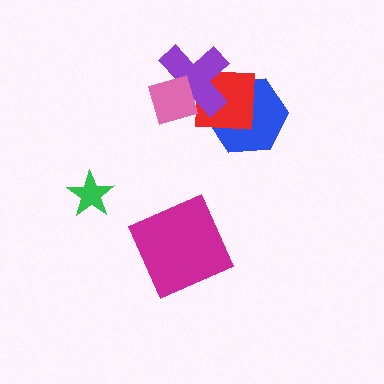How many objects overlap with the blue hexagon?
2 objects overlap with the blue hexagon.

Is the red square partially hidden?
Yes, it is partially covered by another shape.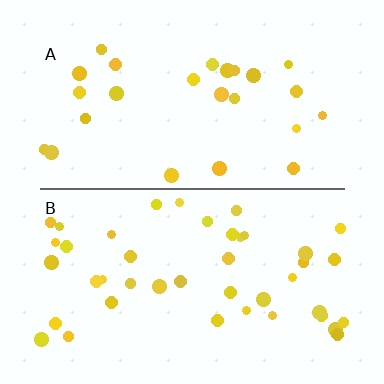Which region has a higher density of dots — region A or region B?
B (the bottom).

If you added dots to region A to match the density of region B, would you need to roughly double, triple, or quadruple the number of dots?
Approximately double.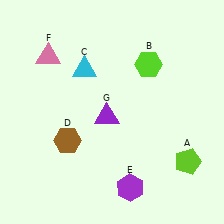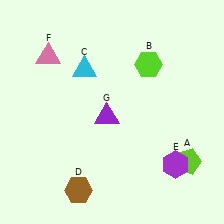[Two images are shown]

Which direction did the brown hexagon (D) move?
The brown hexagon (D) moved down.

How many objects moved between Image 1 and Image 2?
2 objects moved between the two images.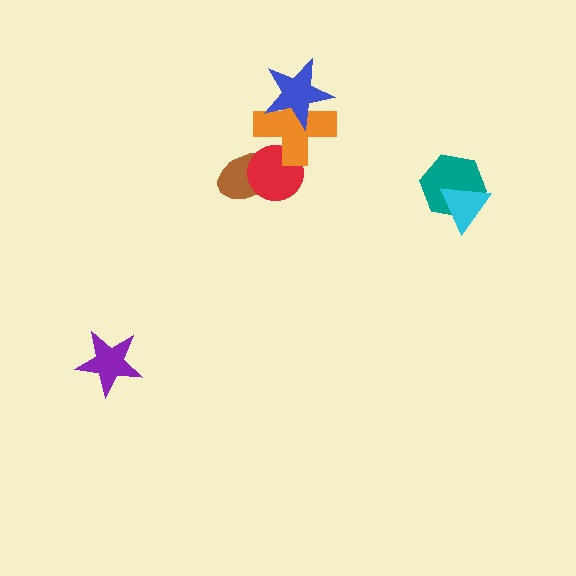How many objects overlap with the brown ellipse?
1 object overlaps with the brown ellipse.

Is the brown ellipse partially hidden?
Yes, it is partially covered by another shape.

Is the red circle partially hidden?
Yes, it is partially covered by another shape.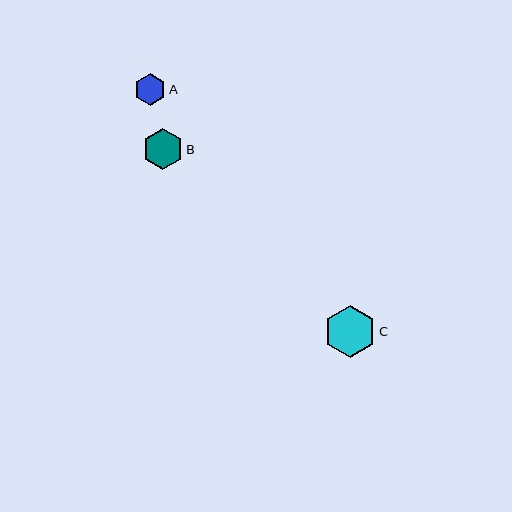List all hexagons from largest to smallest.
From largest to smallest: C, B, A.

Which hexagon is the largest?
Hexagon C is the largest with a size of approximately 52 pixels.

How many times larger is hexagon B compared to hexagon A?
Hexagon B is approximately 1.3 times the size of hexagon A.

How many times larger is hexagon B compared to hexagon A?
Hexagon B is approximately 1.3 times the size of hexagon A.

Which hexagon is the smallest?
Hexagon A is the smallest with a size of approximately 32 pixels.